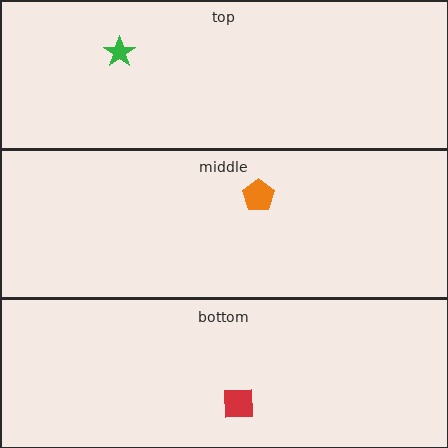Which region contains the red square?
The bottom region.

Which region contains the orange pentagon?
The middle region.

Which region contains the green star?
The top region.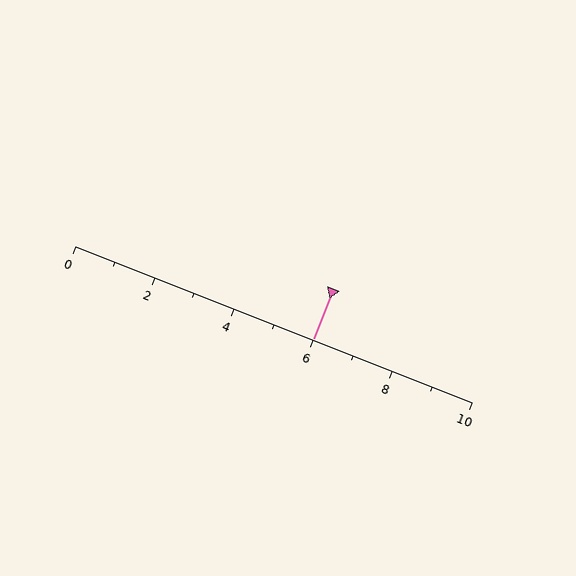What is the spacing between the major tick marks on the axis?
The major ticks are spaced 2 apart.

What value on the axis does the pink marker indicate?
The marker indicates approximately 6.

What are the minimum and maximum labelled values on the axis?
The axis runs from 0 to 10.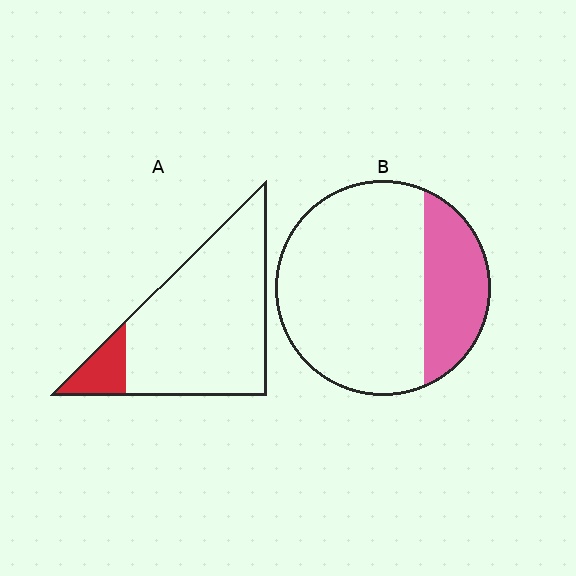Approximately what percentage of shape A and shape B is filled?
A is approximately 10% and B is approximately 25%.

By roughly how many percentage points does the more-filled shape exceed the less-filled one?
By roughly 15 percentage points (B over A).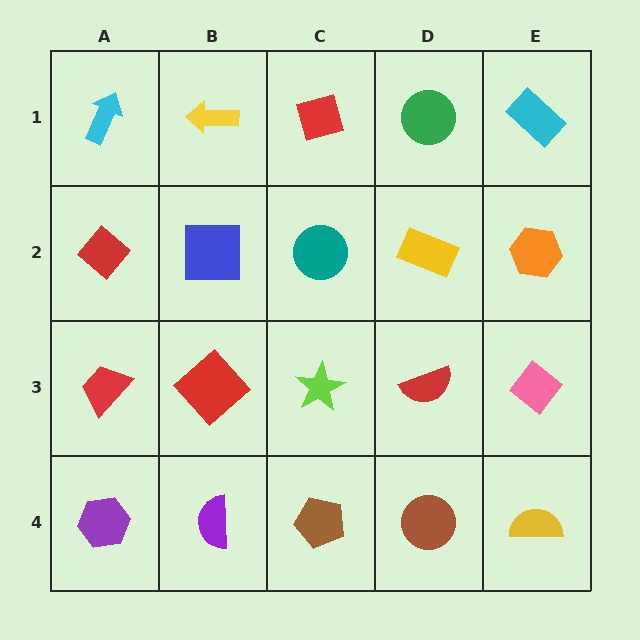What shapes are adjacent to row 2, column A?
A cyan arrow (row 1, column A), a red trapezoid (row 3, column A), a blue square (row 2, column B).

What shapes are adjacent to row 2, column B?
A yellow arrow (row 1, column B), a red diamond (row 3, column B), a red diamond (row 2, column A), a teal circle (row 2, column C).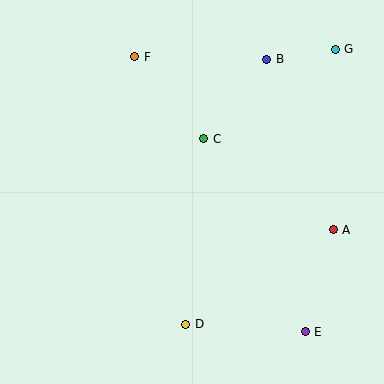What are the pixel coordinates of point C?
Point C is at (204, 139).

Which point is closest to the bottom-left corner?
Point D is closest to the bottom-left corner.